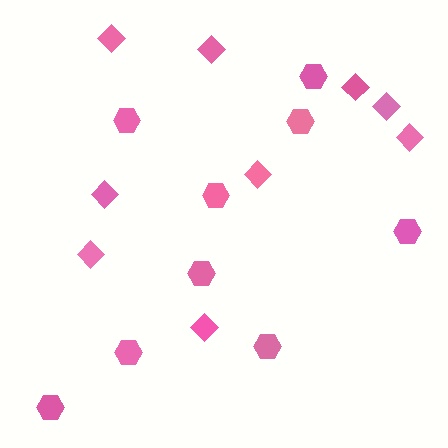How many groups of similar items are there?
There are 2 groups: one group of hexagons (9) and one group of diamonds (9).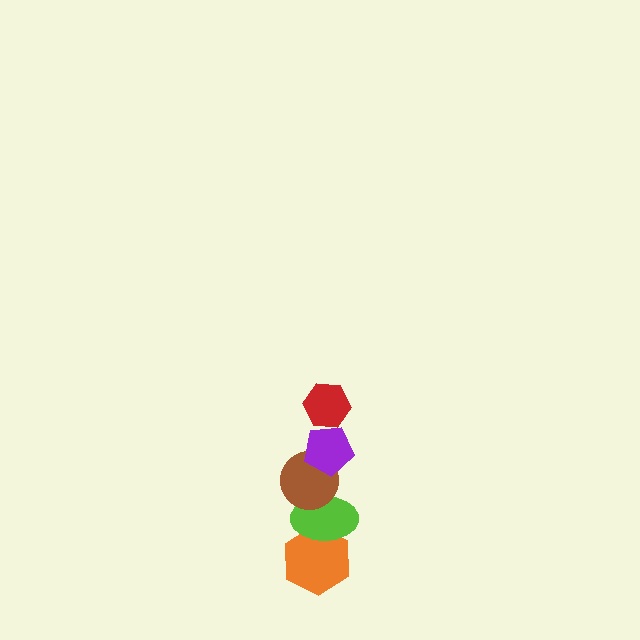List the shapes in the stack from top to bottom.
From top to bottom: the red hexagon, the purple pentagon, the brown circle, the lime ellipse, the orange hexagon.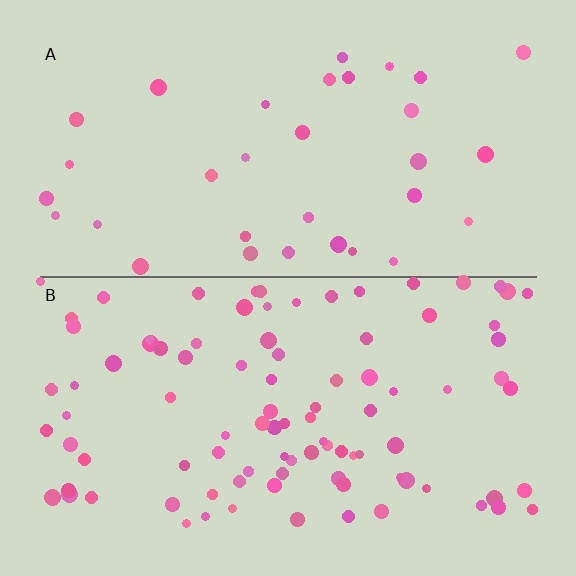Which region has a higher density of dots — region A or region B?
B (the bottom).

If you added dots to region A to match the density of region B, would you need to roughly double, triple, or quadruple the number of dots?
Approximately triple.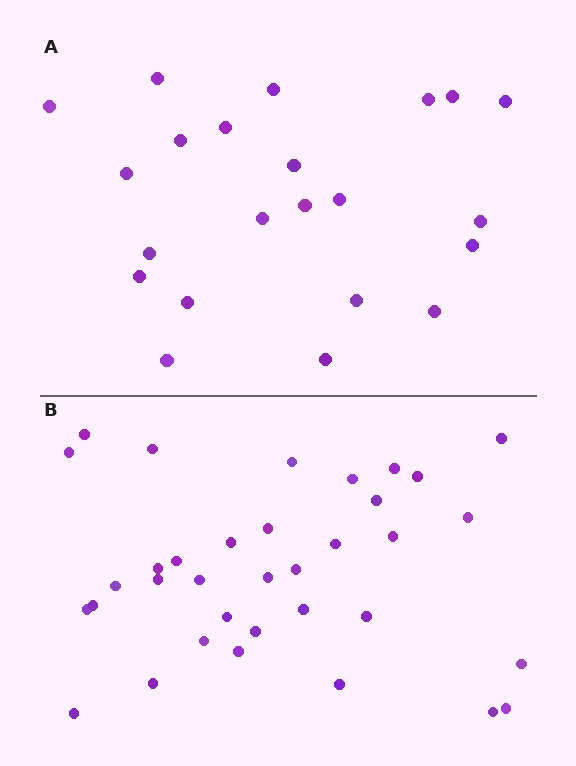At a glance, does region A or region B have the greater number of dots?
Region B (the bottom region) has more dots.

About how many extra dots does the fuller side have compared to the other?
Region B has approximately 15 more dots than region A.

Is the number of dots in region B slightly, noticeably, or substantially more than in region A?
Region B has substantially more. The ratio is roughly 1.6 to 1.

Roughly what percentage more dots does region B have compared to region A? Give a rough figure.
About 60% more.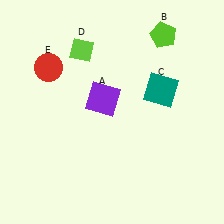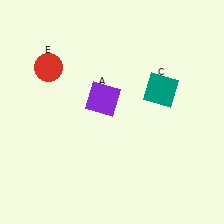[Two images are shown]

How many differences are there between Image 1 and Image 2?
There are 2 differences between the two images.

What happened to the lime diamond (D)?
The lime diamond (D) was removed in Image 2. It was in the top-left area of Image 1.